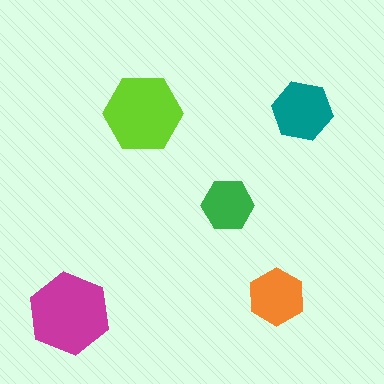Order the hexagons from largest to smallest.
the magenta one, the lime one, the teal one, the orange one, the green one.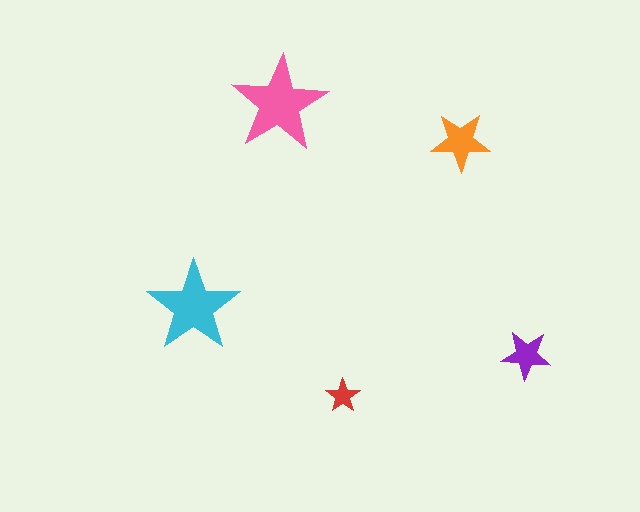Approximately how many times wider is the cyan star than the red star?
About 2.5 times wider.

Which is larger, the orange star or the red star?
The orange one.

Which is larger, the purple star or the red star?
The purple one.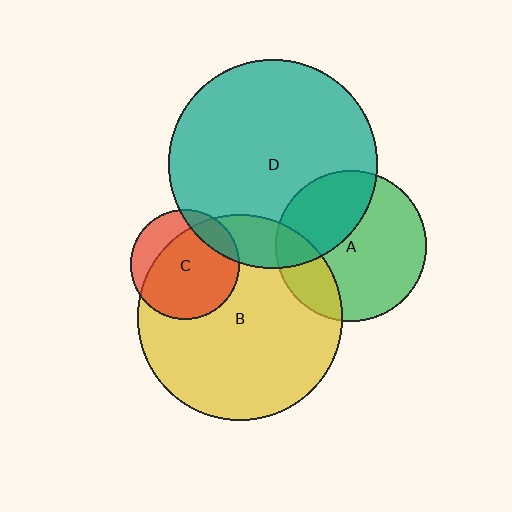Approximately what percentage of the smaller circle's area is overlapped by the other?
Approximately 75%.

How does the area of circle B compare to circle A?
Approximately 1.9 times.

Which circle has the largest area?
Circle D (teal).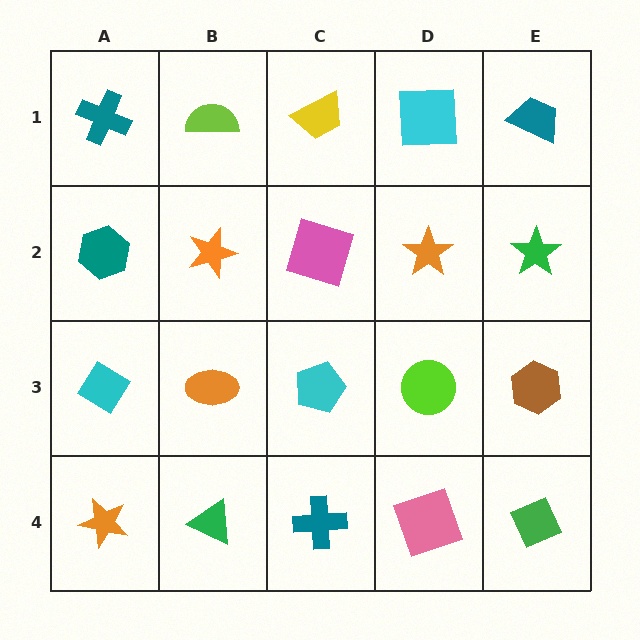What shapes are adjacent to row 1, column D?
An orange star (row 2, column D), a yellow trapezoid (row 1, column C), a teal trapezoid (row 1, column E).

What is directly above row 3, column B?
An orange star.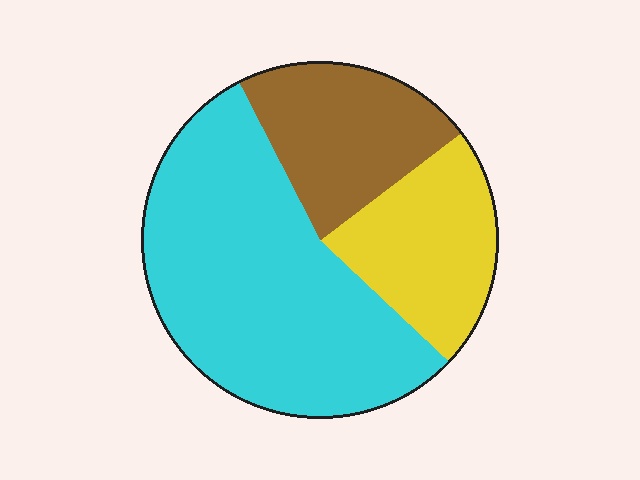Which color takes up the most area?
Cyan, at roughly 55%.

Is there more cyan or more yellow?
Cyan.